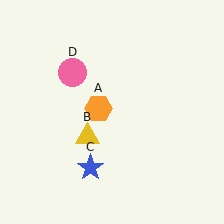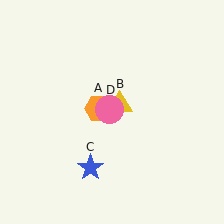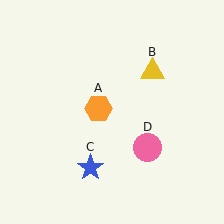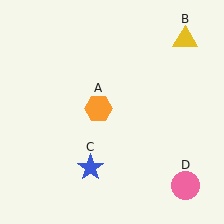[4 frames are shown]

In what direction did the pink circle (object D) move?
The pink circle (object D) moved down and to the right.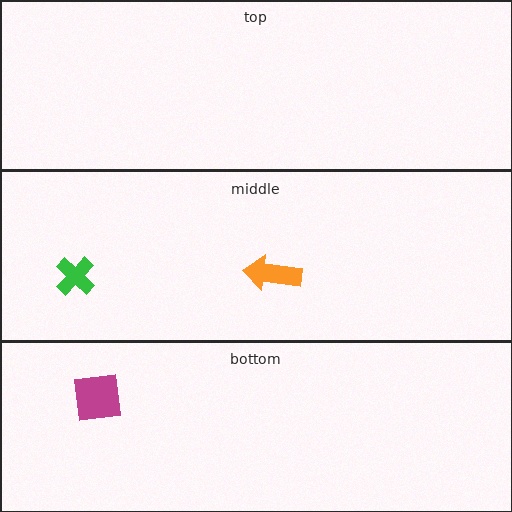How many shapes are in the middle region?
2.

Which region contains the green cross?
The middle region.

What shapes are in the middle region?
The green cross, the orange arrow.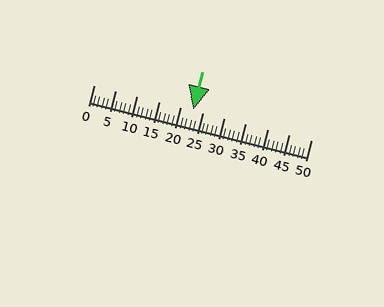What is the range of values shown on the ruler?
The ruler shows values from 0 to 50.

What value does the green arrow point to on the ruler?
The green arrow points to approximately 23.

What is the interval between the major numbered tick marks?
The major tick marks are spaced 5 units apart.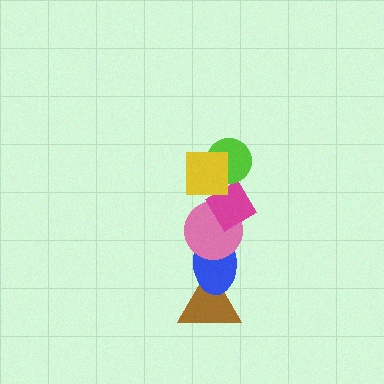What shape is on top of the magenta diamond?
The lime circle is on top of the magenta diamond.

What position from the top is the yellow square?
The yellow square is 1st from the top.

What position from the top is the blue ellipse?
The blue ellipse is 5th from the top.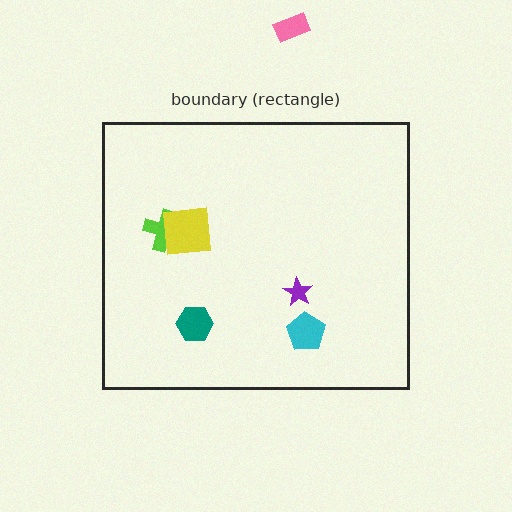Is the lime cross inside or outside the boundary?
Inside.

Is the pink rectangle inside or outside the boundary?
Outside.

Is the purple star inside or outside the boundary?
Inside.